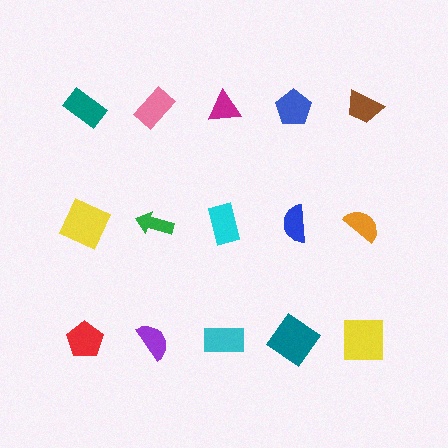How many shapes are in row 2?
5 shapes.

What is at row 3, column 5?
A yellow square.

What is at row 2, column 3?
A cyan rectangle.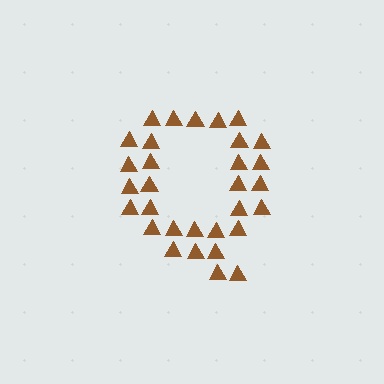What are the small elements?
The small elements are triangles.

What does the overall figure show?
The overall figure shows the letter Q.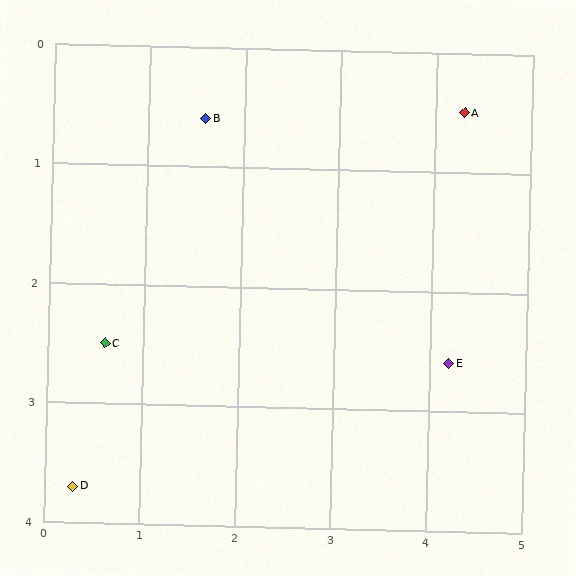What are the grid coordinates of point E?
Point E is at approximately (4.2, 2.6).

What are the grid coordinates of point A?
Point A is at approximately (4.3, 0.5).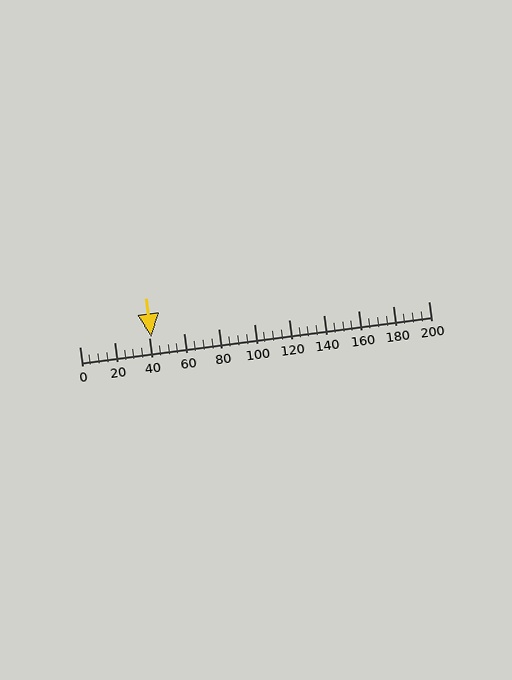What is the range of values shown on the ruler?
The ruler shows values from 0 to 200.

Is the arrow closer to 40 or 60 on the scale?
The arrow is closer to 40.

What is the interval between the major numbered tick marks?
The major tick marks are spaced 20 units apart.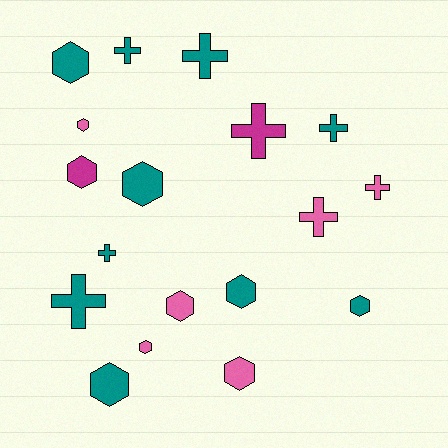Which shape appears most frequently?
Hexagon, with 10 objects.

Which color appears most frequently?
Teal, with 10 objects.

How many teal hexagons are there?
There are 5 teal hexagons.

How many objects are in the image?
There are 18 objects.